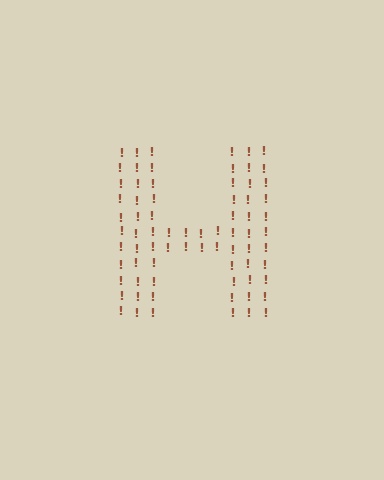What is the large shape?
The large shape is the letter H.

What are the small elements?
The small elements are exclamation marks.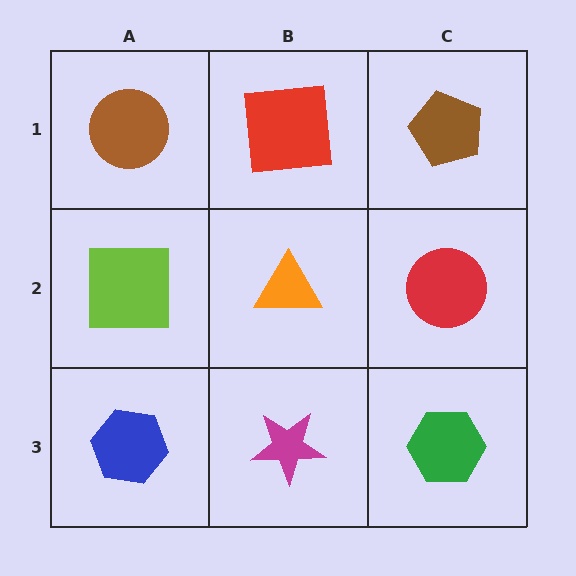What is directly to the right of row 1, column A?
A red square.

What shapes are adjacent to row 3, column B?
An orange triangle (row 2, column B), a blue hexagon (row 3, column A), a green hexagon (row 3, column C).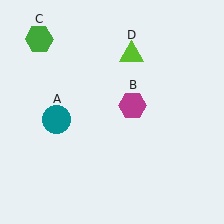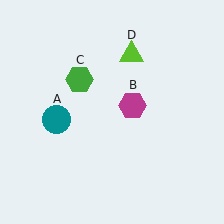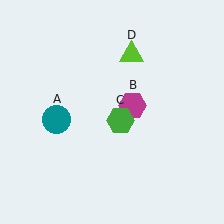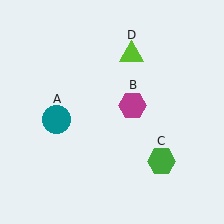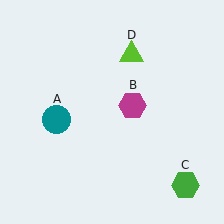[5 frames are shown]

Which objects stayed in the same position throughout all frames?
Teal circle (object A) and magenta hexagon (object B) and lime triangle (object D) remained stationary.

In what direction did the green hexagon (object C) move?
The green hexagon (object C) moved down and to the right.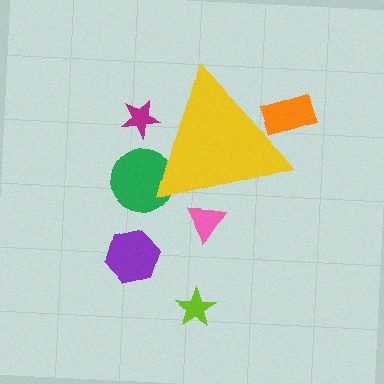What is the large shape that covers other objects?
A yellow triangle.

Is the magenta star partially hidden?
Yes, the magenta star is partially hidden behind the yellow triangle.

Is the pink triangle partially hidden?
Yes, the pink triangle is partially hidden behind the yellow triangle.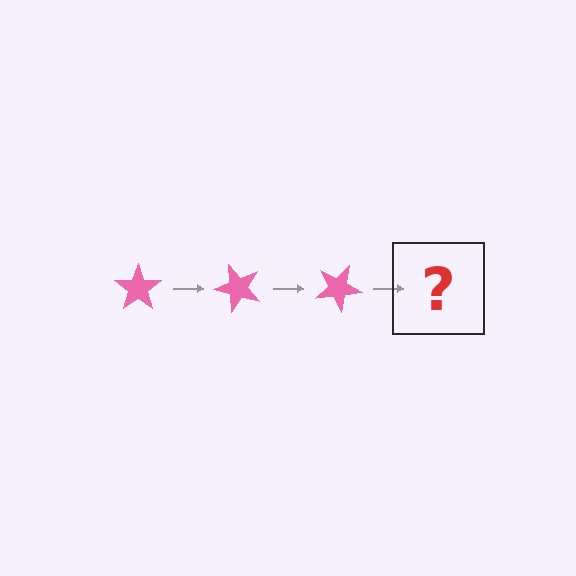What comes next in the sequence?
The next element should be a pink star rotated 150 degrees.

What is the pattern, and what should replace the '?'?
The pattern is that the star rotates 50 degrees each step. The '?' should be a pink star rotated 150 degrees.